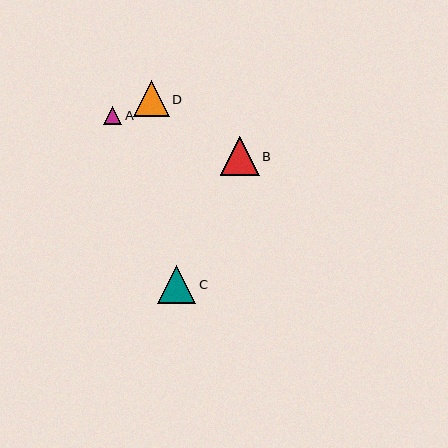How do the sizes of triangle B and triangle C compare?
Triangle B and triangle C are approximately the same size.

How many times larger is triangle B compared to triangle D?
Triangle B is approximately 1.1 times the size of triangle D.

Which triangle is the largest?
Triangle B is the largest with a size of approximately 39 pixels.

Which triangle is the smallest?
Triangle A is the smallest with a size of approximately 18 pixels.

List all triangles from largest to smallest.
From largest to smallest: B, C, D, A.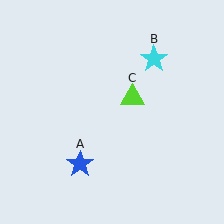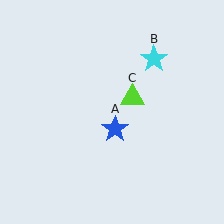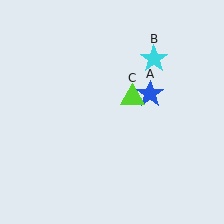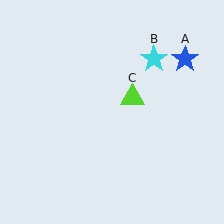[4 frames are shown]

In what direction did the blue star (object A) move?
The blue star (object A) moved up and to the right.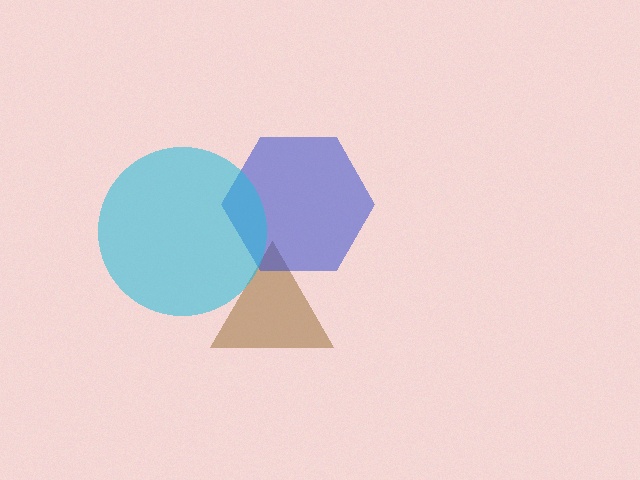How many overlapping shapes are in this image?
There are 3 overlapping shapes in the image.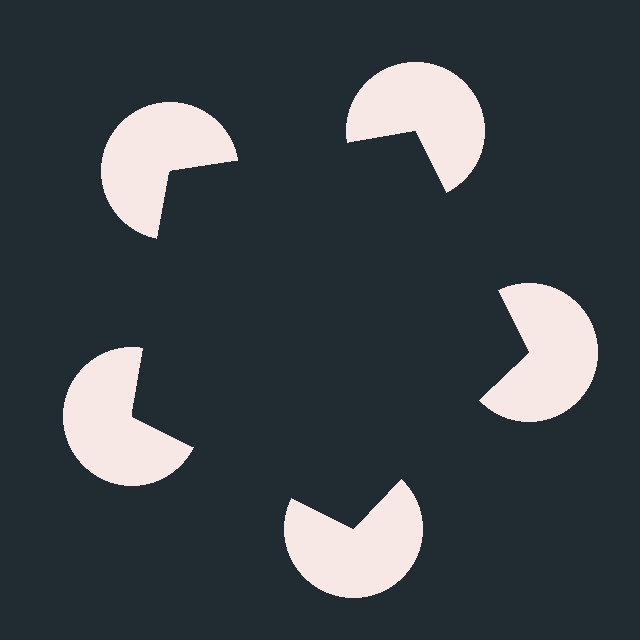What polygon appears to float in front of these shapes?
An illusory pentagon — its edges are inferred from the aligned wedge cuts in the pac-man discs, not physically drawn.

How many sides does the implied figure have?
5 sides.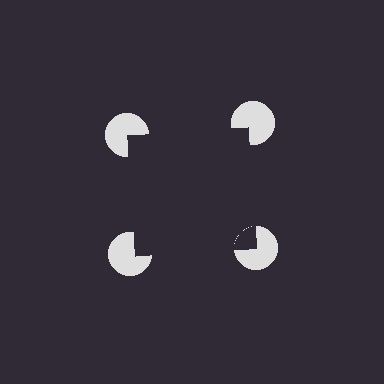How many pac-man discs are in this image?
There are 4 — one at each vertex of the illusory square.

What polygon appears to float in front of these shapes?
An illusory square — its edges are inferred from the aligned wedge cuts in the pac-man discs, not physically drawn.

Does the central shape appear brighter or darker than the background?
It typically appears slightly darker than the background, even though no actual brightness change is drawn.